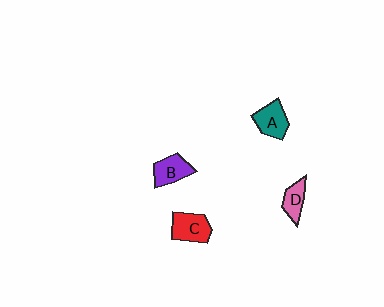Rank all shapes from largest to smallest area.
From largest to smallest: C (red), A (teal), B (purple), D (pink).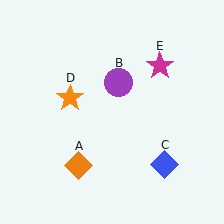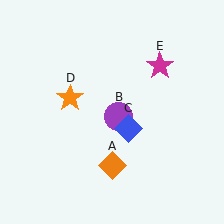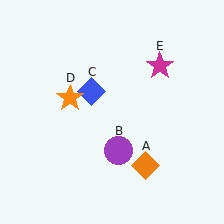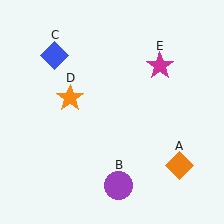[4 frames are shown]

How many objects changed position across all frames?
3 objects changed position: orange diamond (object A), purple circle (object B), blue diamond (object C).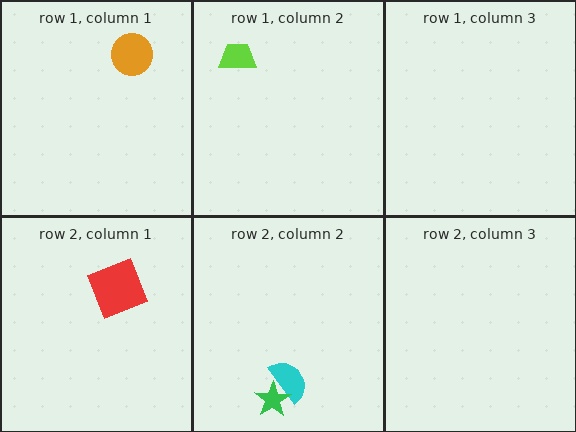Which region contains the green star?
The row 2, column 2 region.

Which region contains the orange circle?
The row 1, column 1 region.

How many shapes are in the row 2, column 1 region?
1.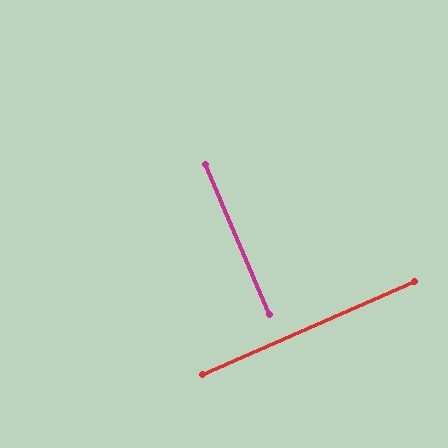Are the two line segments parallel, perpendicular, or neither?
Perpendicular — they meet at approximately 89°.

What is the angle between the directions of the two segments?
Approximately 89 degrees.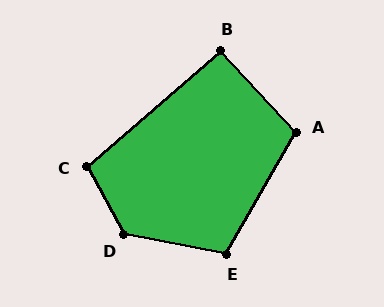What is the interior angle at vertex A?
Approximately 107 degrees (obtuse).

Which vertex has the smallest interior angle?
B, at approximately 92 degrees.